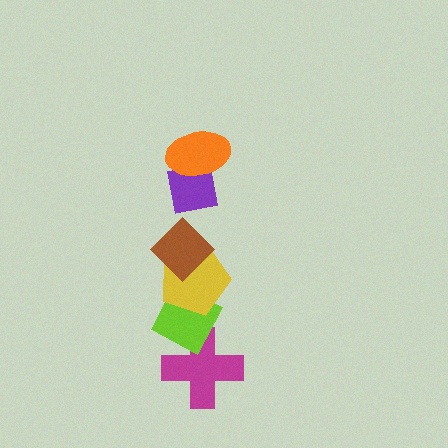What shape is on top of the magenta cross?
The lime diamond is on top of the magenta cross.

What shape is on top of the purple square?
The orange ellipse is on top of the purple square.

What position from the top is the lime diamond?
The lime diamond is 5th from the top.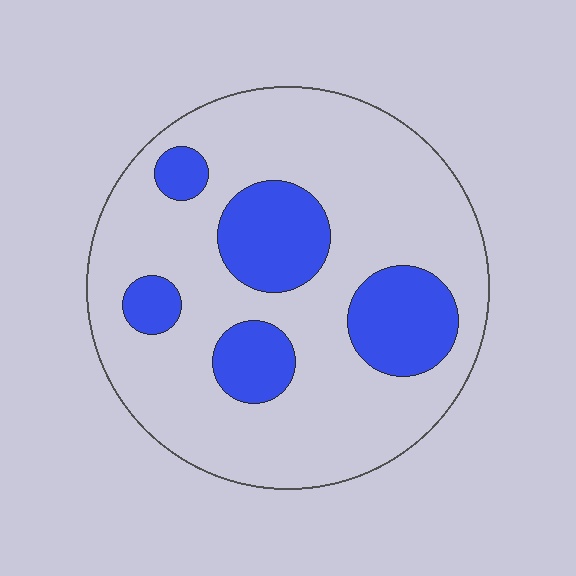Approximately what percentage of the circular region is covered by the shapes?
Approximately 25%.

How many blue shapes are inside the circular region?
5.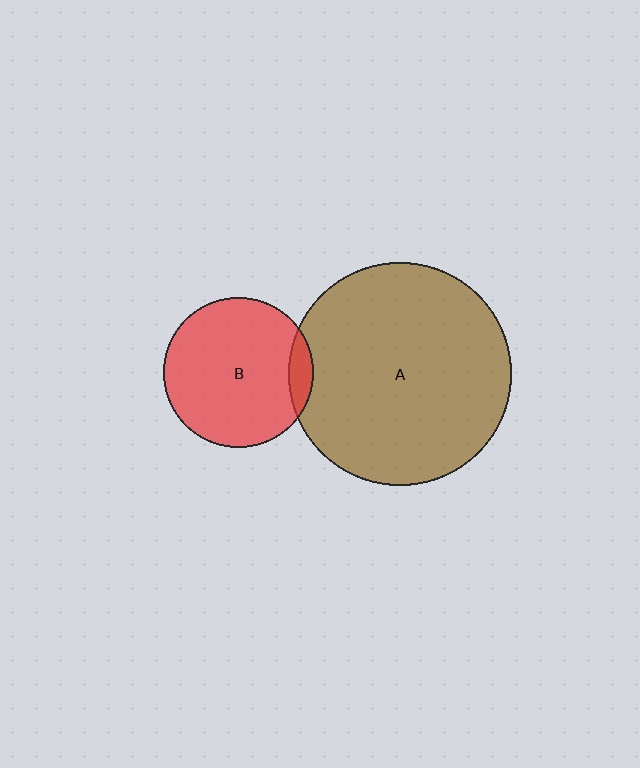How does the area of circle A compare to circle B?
Approximately 2.2 times.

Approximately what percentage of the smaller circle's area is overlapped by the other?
Approximately 10%.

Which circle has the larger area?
Circle A (brown).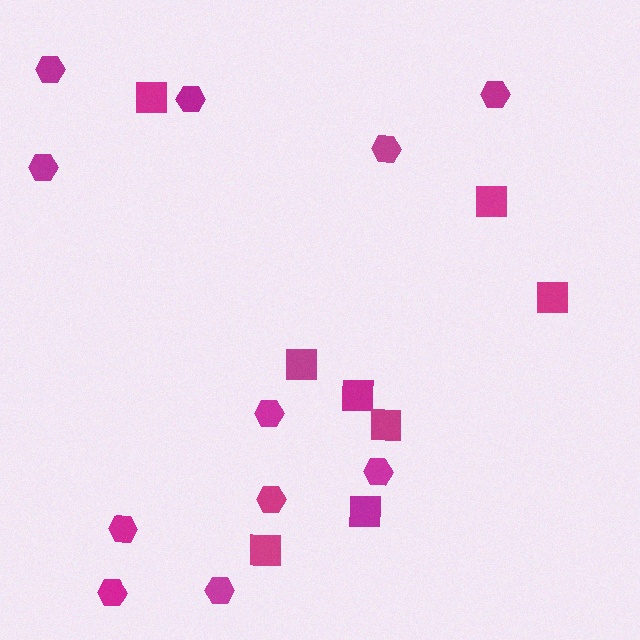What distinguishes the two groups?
There are 2 groups: one group of hexagons (11) and one group of squares (8).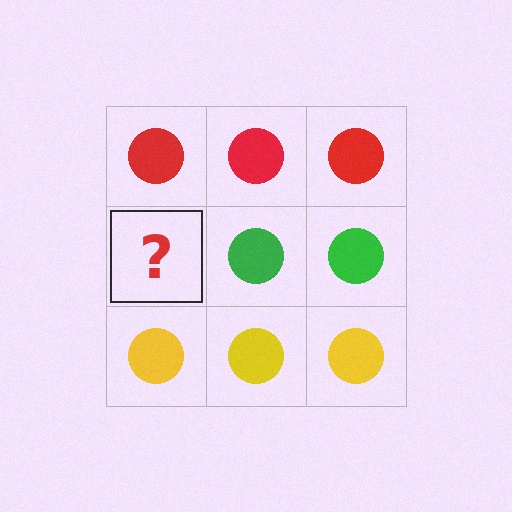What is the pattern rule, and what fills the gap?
The rule is that each row has a consistent color. The gap should be filled with a green circle.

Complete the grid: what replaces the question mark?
The question mark should be replaced with a green circle.